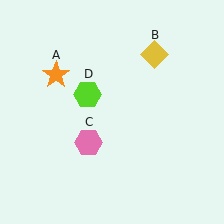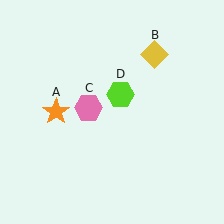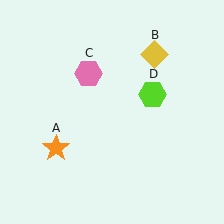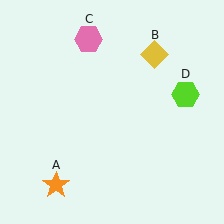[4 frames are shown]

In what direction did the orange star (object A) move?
The orange star (object A) moved down.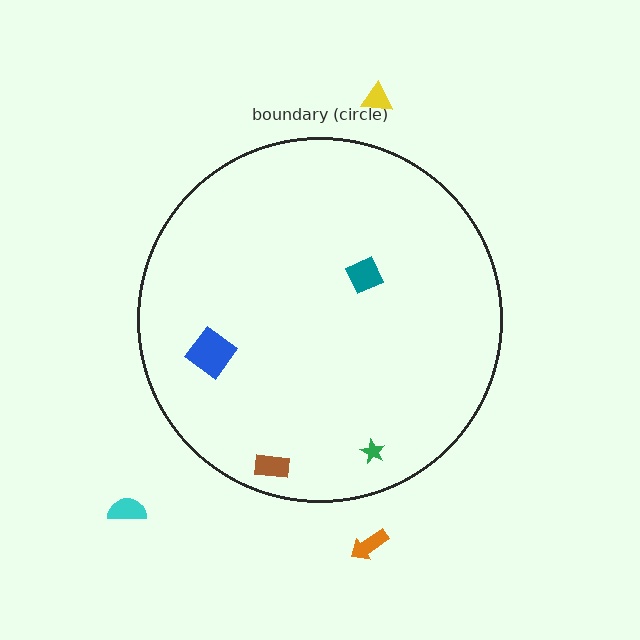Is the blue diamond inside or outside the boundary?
Inside.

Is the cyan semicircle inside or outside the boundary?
Outside.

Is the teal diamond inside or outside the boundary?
Inside.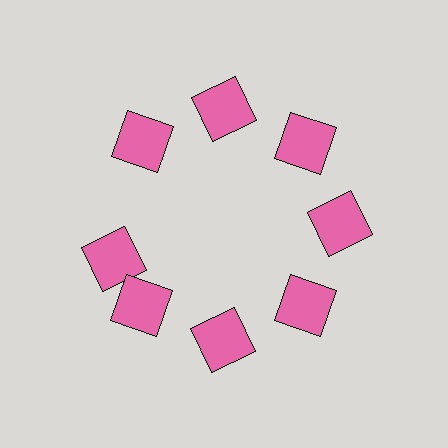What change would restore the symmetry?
The symmetry would be restored by rotating it back into even spacing with its neighbors so that all 8 squares sit at equal angles and equal distance from the center.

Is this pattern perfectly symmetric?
No. The 8 pink squares are arranged in a ring, but one element near the 9 o'clock position is rotated out of alignment along the ring, breaking the 8-fold rotational symmetry.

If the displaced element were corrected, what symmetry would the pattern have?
It would have 8-fold rotational symmetry — the pattern would map onto itself every 45 degrees.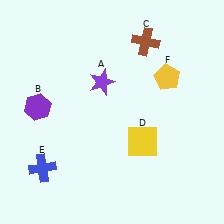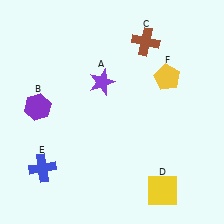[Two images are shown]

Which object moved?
The yellow square (D) moved down.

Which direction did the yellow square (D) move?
The yellow square (D) moved down.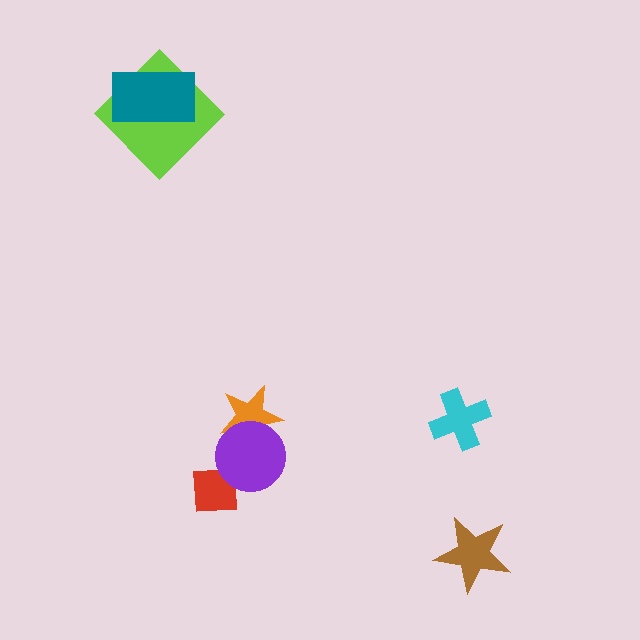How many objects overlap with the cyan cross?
0 objects overlap with the cyan cross.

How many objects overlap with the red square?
1 object overlaps with the red square.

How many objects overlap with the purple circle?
2 objects overlap with the purple circle.